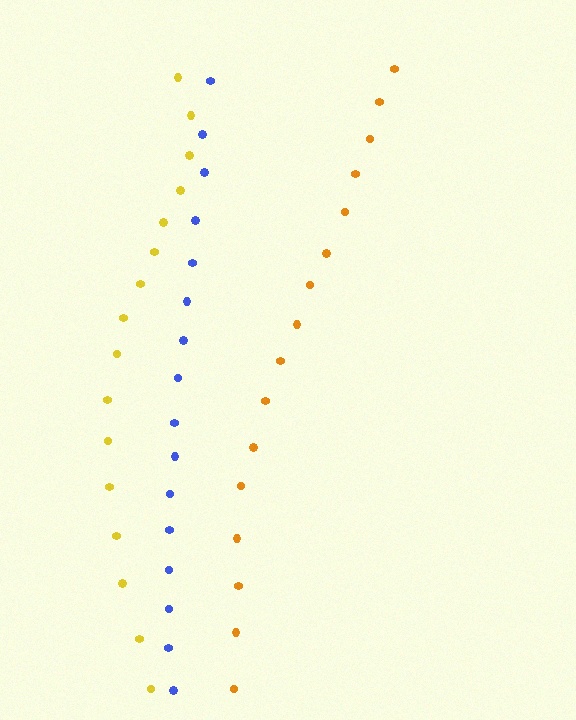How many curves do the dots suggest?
There are 3 distinct paths.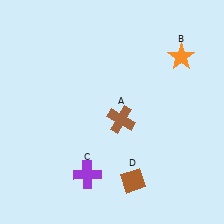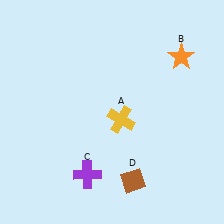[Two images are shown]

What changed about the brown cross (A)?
In Image 1, A is brown. In Image 2, it changed to yellow.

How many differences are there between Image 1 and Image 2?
There is 1 difference between the two images.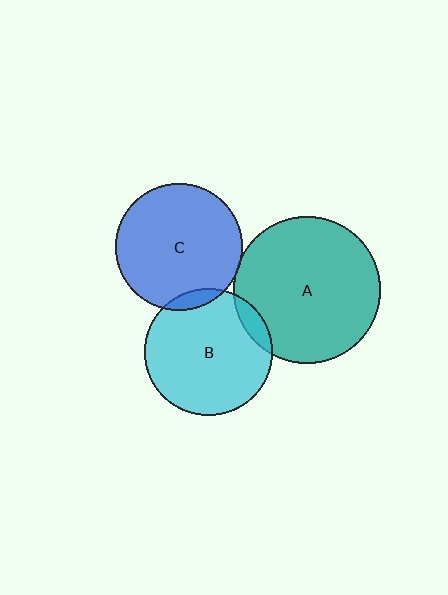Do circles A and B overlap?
Yes.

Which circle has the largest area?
Circle A (teal).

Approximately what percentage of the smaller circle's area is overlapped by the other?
Approximately 10%.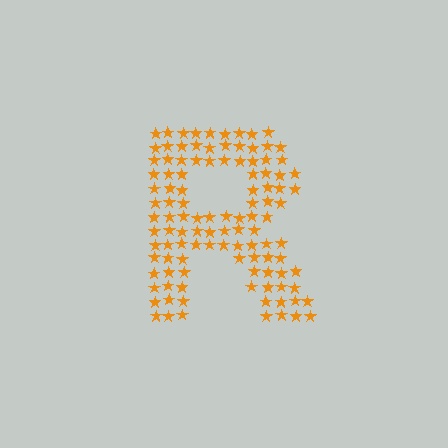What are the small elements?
The small elements are stars.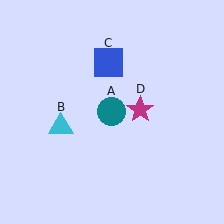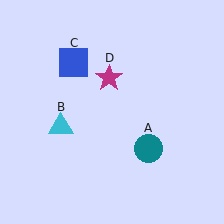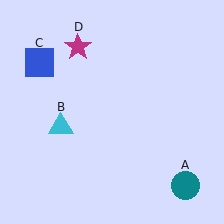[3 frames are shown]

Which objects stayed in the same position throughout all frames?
Cyan triangle (object B) remained stationary.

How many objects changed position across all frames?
3 objects changed position: teal circle (object A), blue square (object C), magenta star (object D).